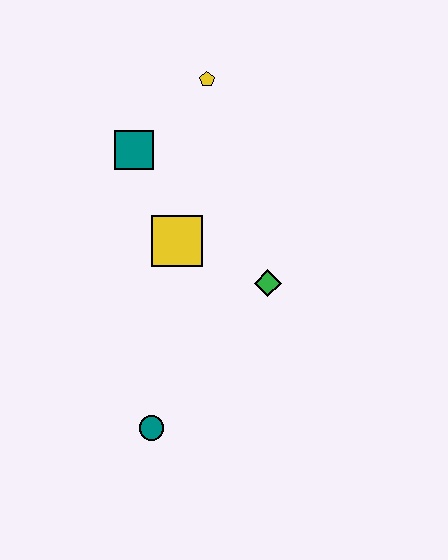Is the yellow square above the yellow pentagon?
No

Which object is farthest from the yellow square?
The teal circle is farthest from the yellow square.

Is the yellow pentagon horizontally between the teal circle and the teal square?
No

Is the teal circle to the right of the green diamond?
No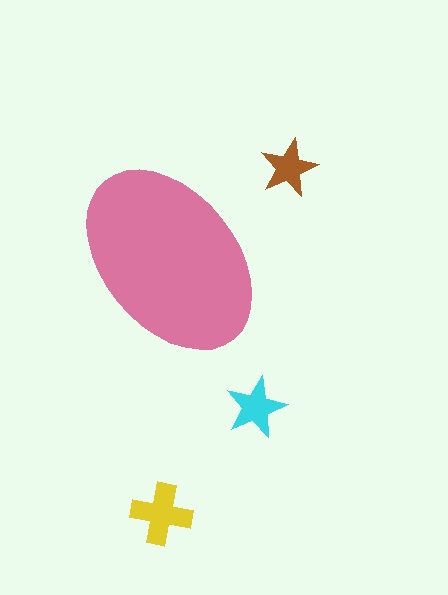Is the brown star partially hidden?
No, the brown star is fully visible.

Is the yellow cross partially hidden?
No, the yellow cross is fully visible.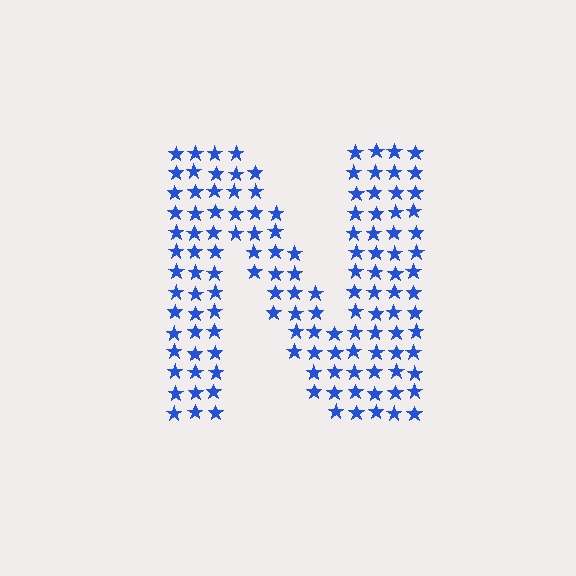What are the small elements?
The small elements are stars.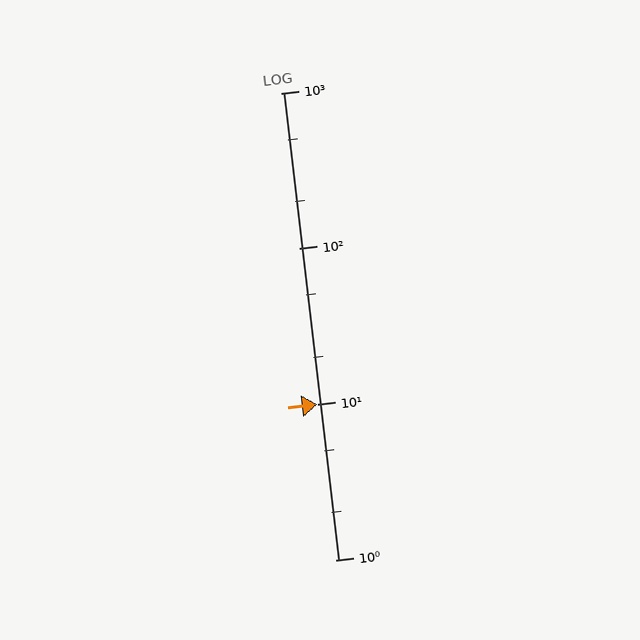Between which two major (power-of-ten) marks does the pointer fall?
The pointer is between 10 and 100.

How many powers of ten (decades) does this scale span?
The scale spans 3 decades, from 1 to 1000.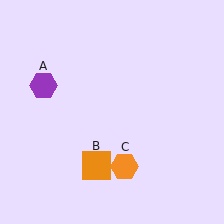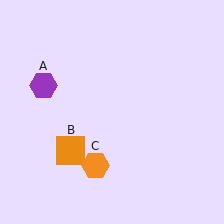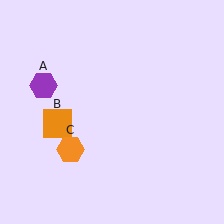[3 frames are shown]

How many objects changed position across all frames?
2 objects changed position: orange square (object B), orange hexagon (object C).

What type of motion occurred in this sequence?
The orange square (object B), orange hexagon (object C) rotated clockwise around the center of the scene.